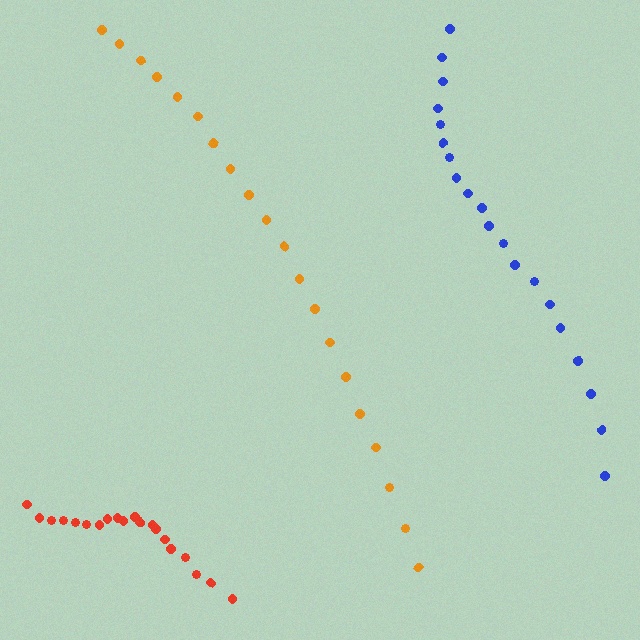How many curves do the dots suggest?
There are 3 distinct paths.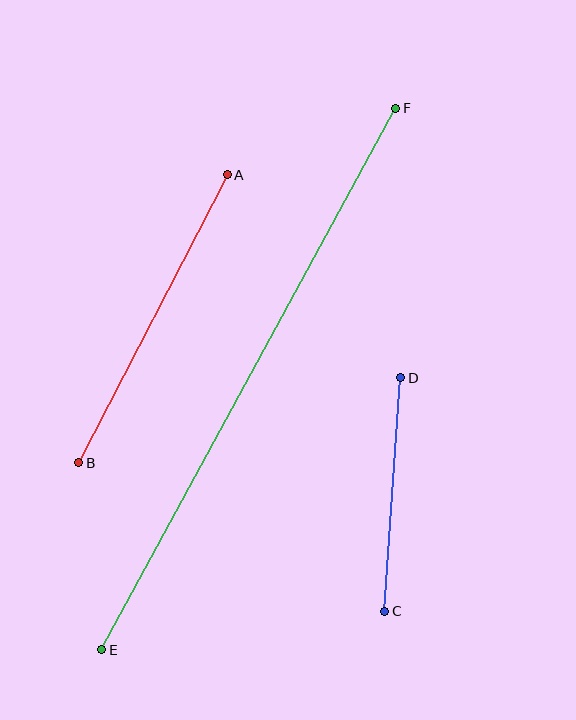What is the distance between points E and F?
The distance is approximately 616 pixels.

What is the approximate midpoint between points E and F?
The midpoint is at approximately (249, 379) pixels.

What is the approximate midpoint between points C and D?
The midpoint is at approximately (393, 494) pixels.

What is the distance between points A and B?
The distance is approximately 324 pixels.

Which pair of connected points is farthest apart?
Points E and F are farthest apart.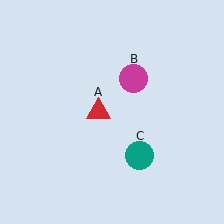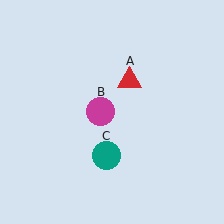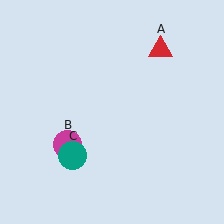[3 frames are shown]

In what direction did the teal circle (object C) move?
The teal circle (object C) moved left.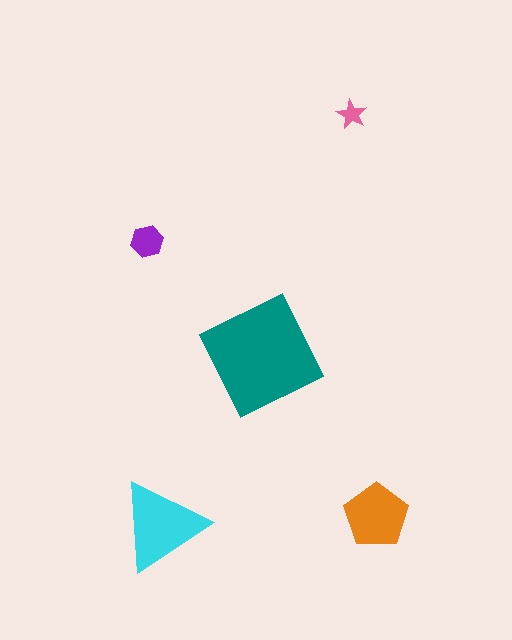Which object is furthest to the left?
The purple hexagon is leftmost.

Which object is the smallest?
The pink star.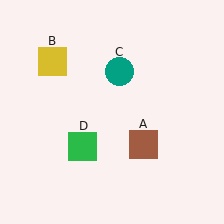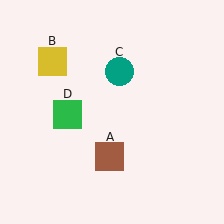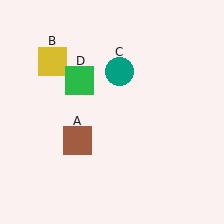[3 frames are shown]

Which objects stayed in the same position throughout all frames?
Yellow square (object B) and teal circle (object C) remained stationary.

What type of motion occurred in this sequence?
The brown square (object A), green square (object D) rotated clockwise around the center of the scene.